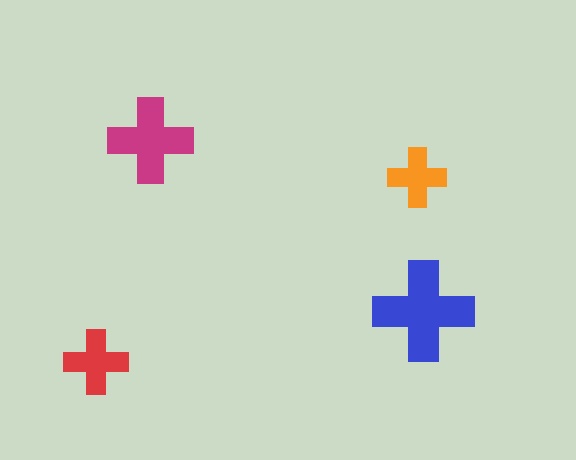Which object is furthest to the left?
The red cross is leftmost.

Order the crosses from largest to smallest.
the blue one, the magenta one, the red one, the orange one.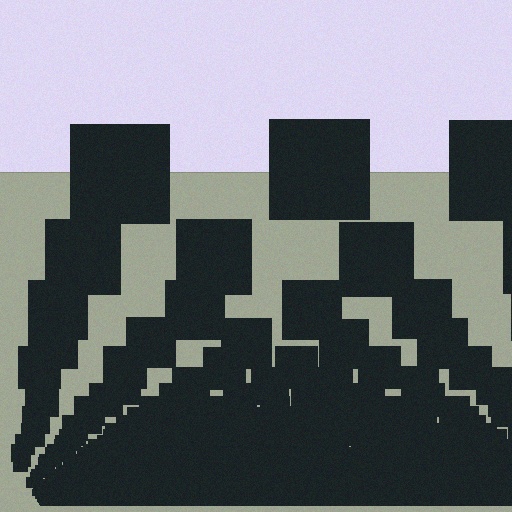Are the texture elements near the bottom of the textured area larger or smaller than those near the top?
Smaller. The gradient is inverted — elements near the bottom are smaller and denser.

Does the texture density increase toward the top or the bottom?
Density increases toward the bottom.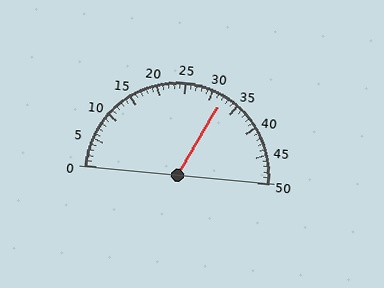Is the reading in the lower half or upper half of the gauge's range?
The reading is in the upper half of the range (0 to 50).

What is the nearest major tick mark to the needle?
The nearest major tick mark is 30.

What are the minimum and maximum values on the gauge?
The gauge ranges from 0 to 50.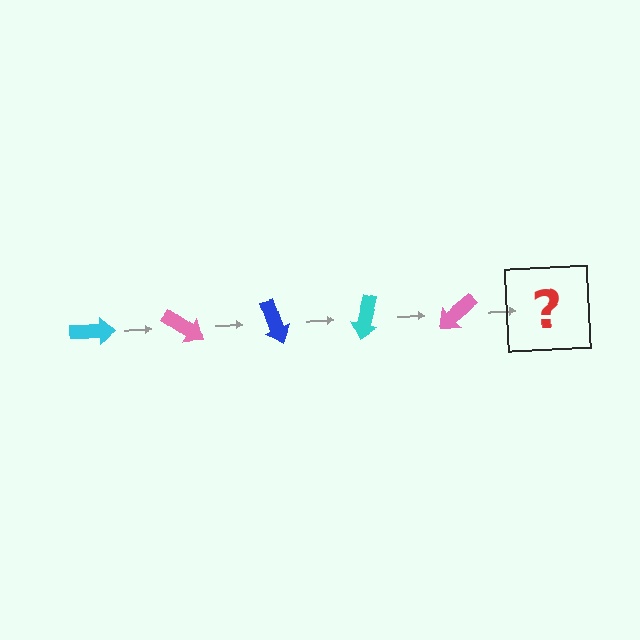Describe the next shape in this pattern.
It should be a blue arrow, rotated 175 degrees from the start.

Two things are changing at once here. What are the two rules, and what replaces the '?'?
The two rules are that it rotates 35 degrees each step and the color cycles through cyan, pink, and blue. The '?' should be a blue arrow, rotated 175 degrees from the start.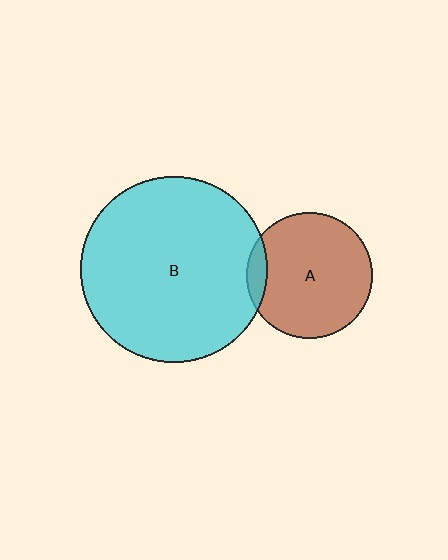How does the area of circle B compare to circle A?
Approximately 2.2 times.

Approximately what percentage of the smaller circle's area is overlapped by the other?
Approximately 10%.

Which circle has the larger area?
Circle B (cyan).